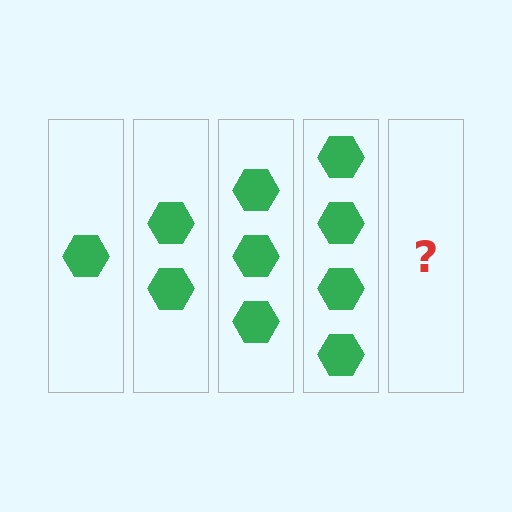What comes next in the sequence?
The next element should be 5 hexagons.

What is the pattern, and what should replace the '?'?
The pattern is that each step adds one more hexagon. The '?' should be 5 hexagons.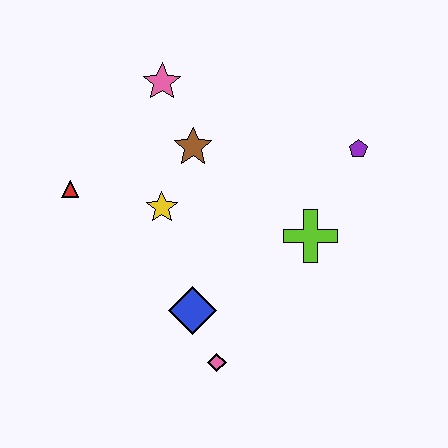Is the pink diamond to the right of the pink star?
Yes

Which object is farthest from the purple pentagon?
The red triangle is farthest from the purple pentagon.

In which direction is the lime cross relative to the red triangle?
The lime cross is to the right of the red triangle.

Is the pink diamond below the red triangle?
Yes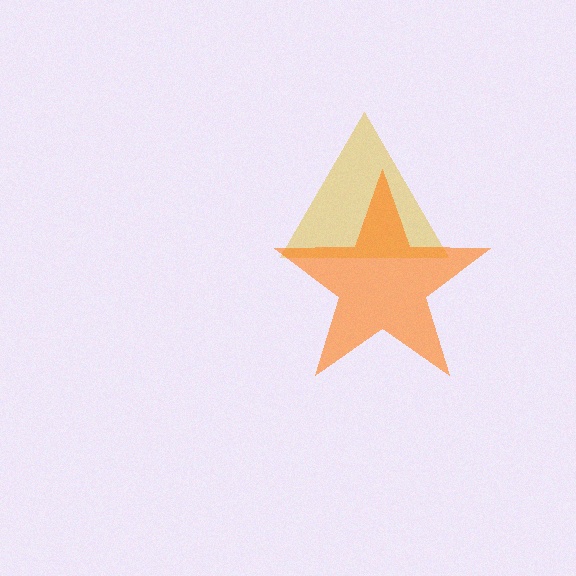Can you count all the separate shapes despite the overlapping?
Yes, there are 2 separate shapes.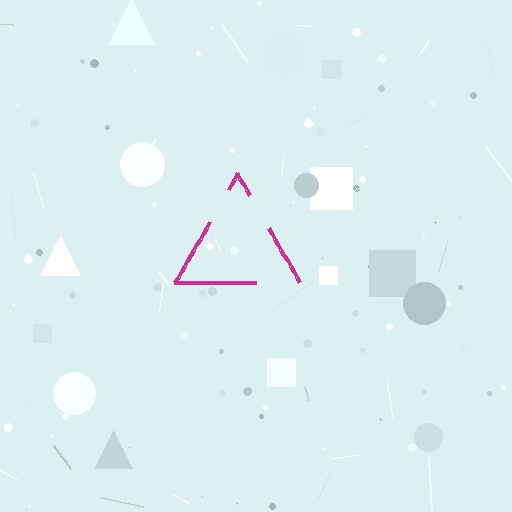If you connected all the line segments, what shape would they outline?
They would outline a triangle.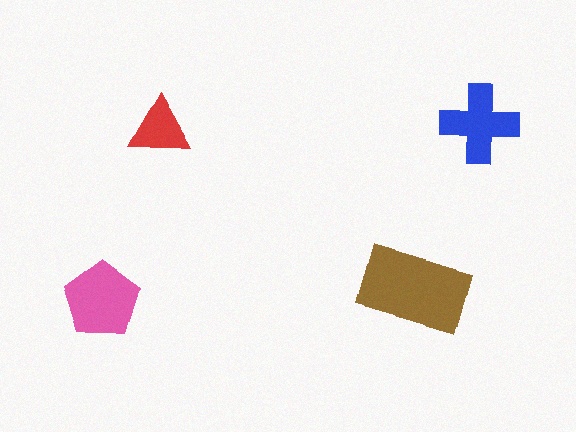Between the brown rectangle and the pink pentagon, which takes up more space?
The brown rectangle.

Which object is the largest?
The brown rectangle.